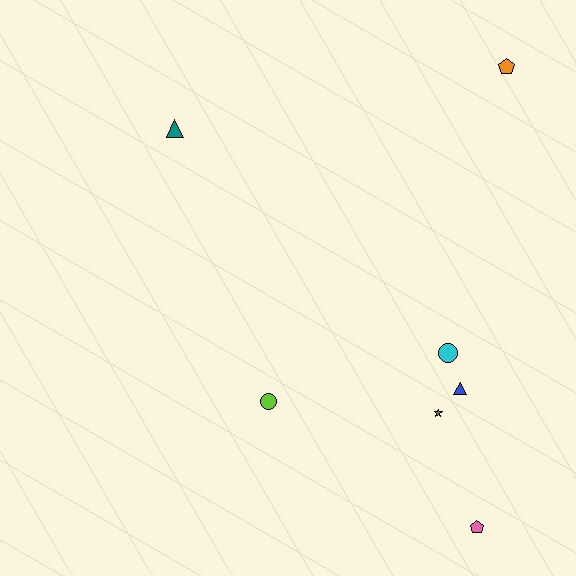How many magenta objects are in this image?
There are no magenta objects.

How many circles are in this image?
There are 2 circles.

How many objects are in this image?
There are 7 objects.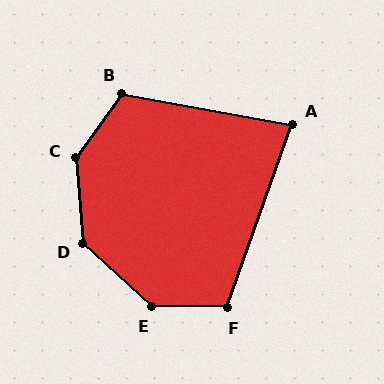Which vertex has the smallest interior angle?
A, at approximately 81 degrees.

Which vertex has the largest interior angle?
C, at approximately 140 degrees.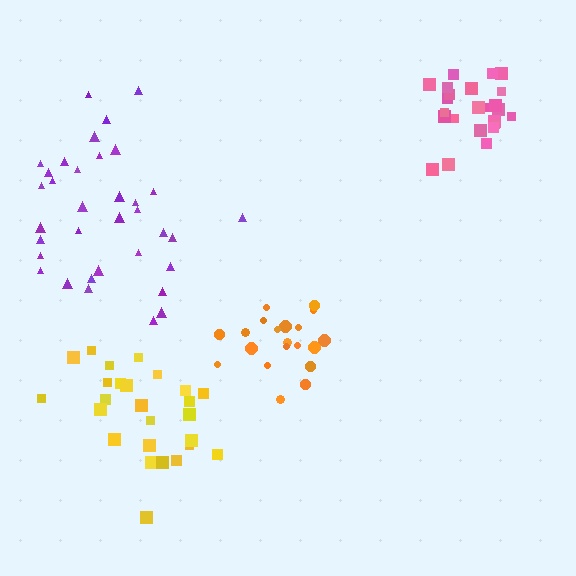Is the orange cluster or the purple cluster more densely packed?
Orange.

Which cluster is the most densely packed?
Pink.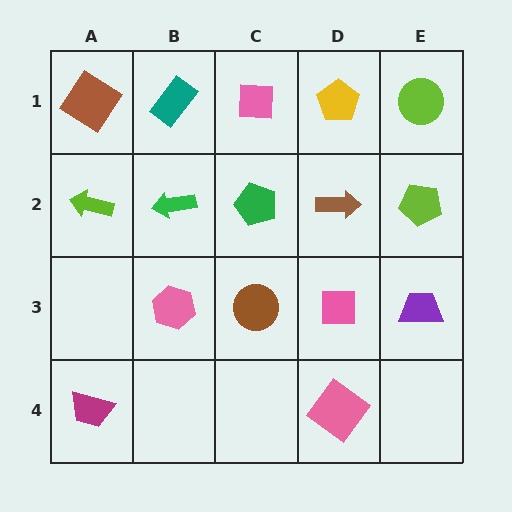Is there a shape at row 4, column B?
No, that cell is empty.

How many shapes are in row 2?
5 shapes.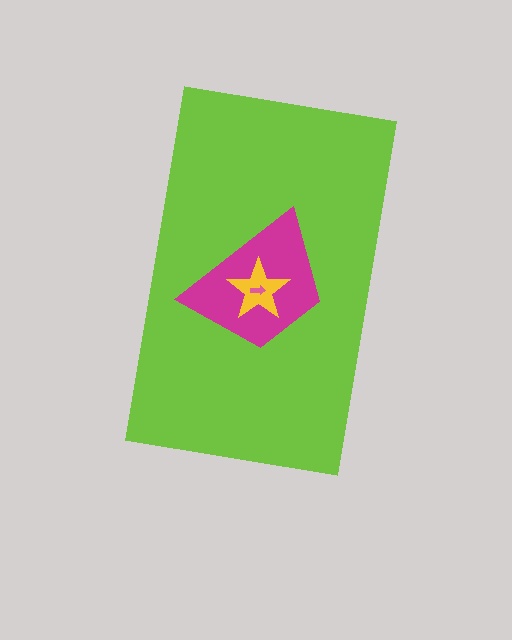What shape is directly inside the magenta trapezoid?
The yellow star.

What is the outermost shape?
The lime rectangle.